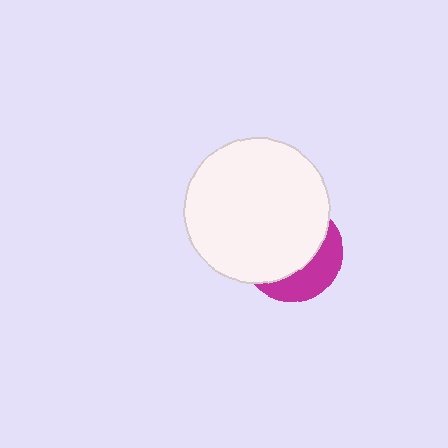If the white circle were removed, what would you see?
You would see the complete magenta circle.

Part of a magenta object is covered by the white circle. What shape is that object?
It is a circle.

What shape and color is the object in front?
The object in front is a white circle.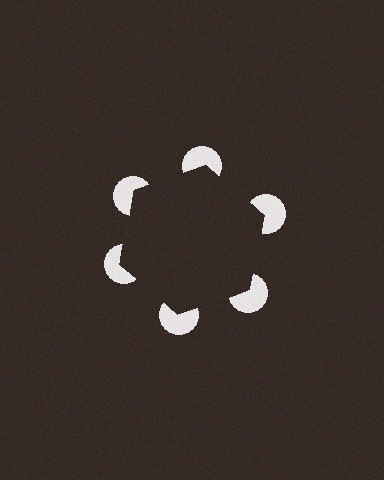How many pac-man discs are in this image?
There are 6 — one at each vertex of the illusory hexagon.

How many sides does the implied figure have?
6 sides.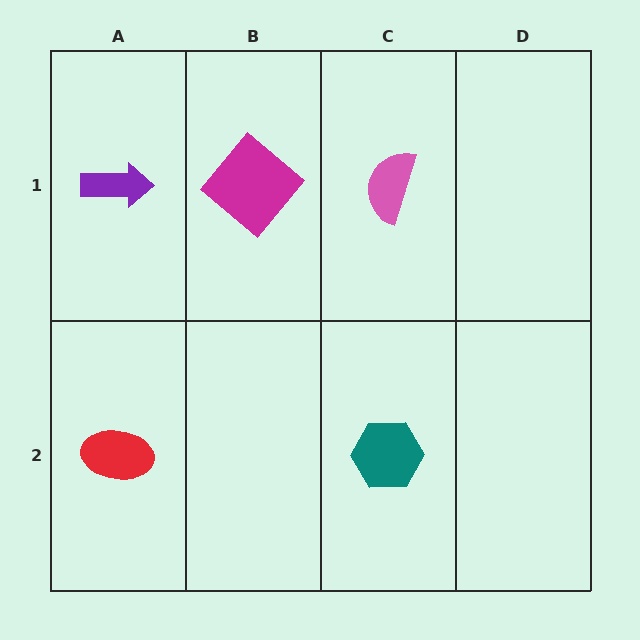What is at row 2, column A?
A red ellipse.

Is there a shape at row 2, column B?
No, that cell is empty.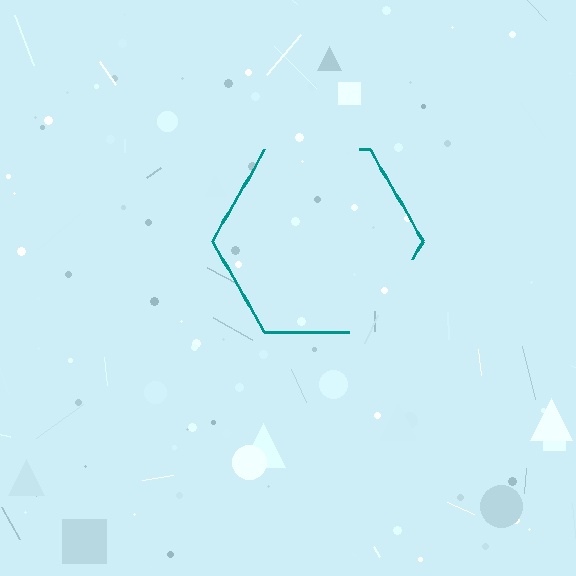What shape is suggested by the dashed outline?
The dashed outline suggests a hexagon.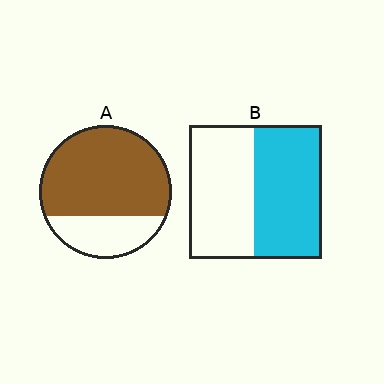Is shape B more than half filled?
Roughly half.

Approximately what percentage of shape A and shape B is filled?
A is approximately 70% and B is approximately 50%.